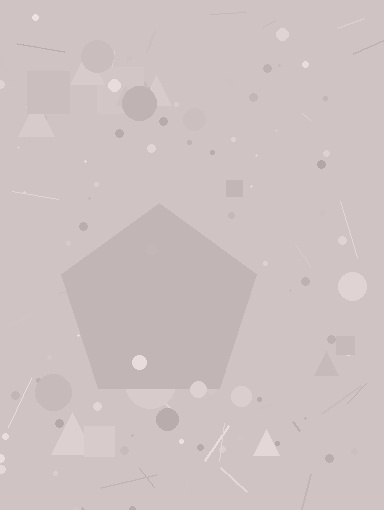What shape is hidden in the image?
A pentagon is hidden in the image.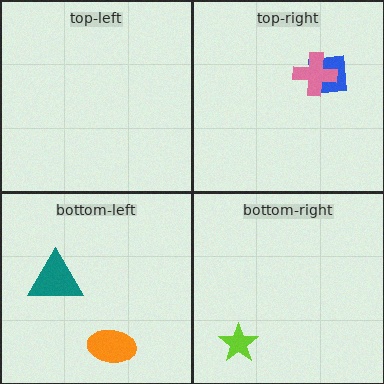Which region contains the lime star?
The bottom-right region.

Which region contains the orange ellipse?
The bottom-left region.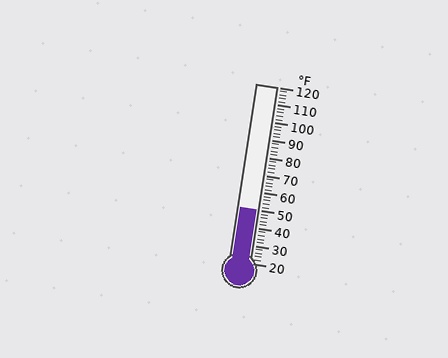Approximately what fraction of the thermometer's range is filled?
The thermometer is filled to approximately 30% of its range.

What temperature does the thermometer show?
The thermometer shows approximately 50°F.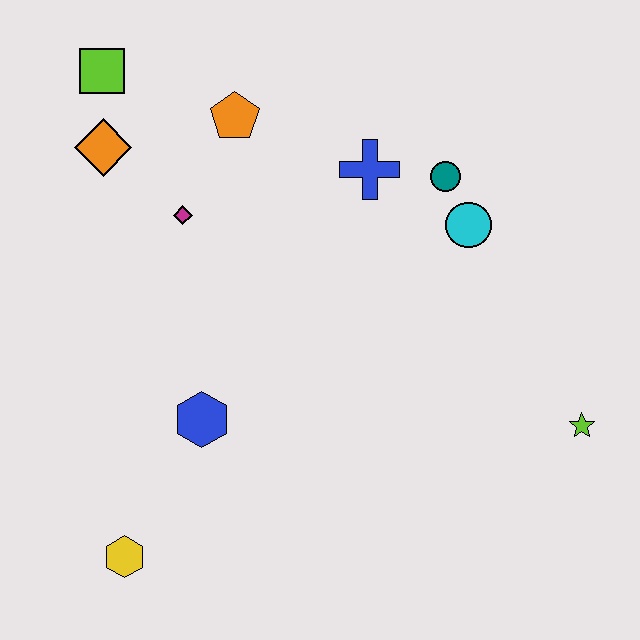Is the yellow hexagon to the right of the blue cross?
No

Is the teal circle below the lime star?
No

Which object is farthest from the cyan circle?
The yellow hexagon is farthest from the cyan circle.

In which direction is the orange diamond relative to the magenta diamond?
The orange diamond is to the left of the magenta diamond.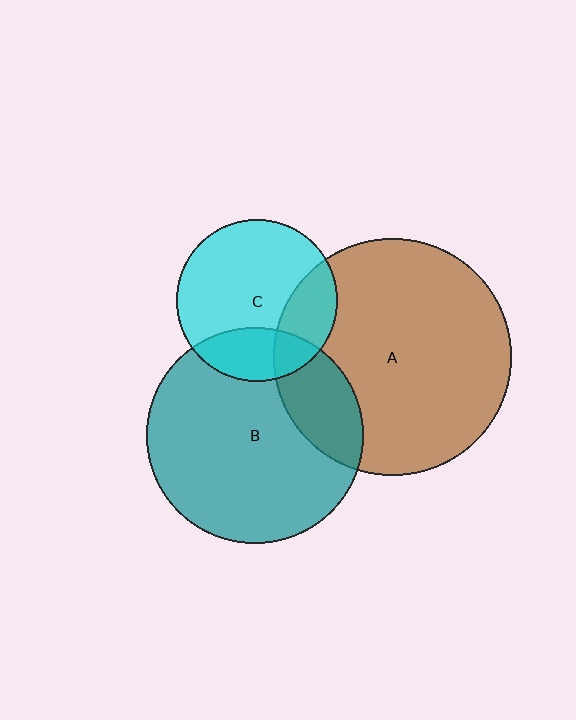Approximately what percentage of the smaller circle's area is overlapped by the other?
Approximately 25%.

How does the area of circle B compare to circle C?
Approximately 1.8 times.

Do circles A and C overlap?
Yes.